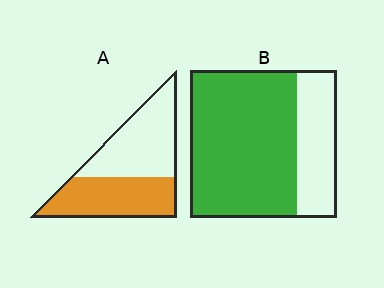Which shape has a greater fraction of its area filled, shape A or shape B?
Shape B.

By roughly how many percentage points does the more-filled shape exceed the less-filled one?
By roughly 25 percentage points (B over A).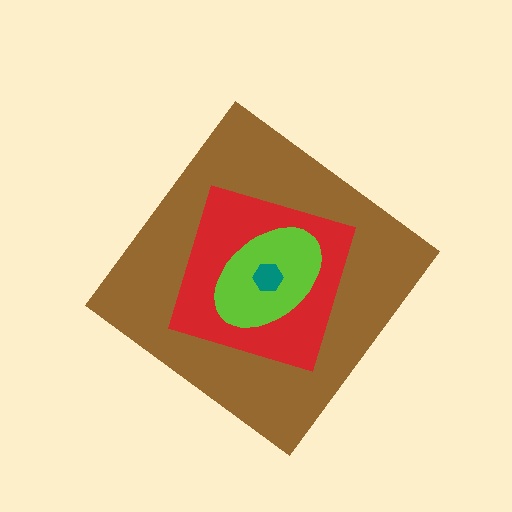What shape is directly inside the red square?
The lime ellipse.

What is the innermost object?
The teal hexagon.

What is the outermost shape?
The brown diamond.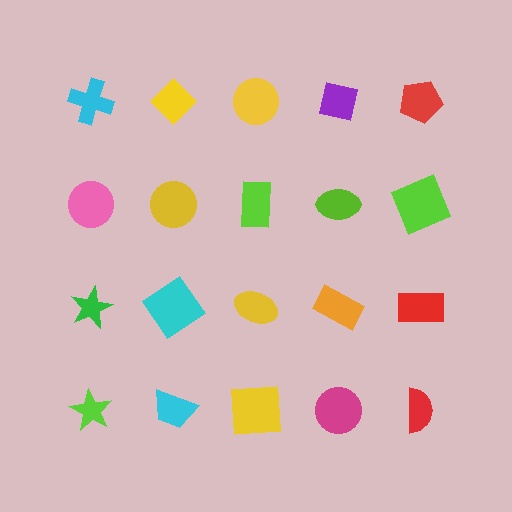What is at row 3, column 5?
A red rectangle.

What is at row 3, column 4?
An orange rectangle.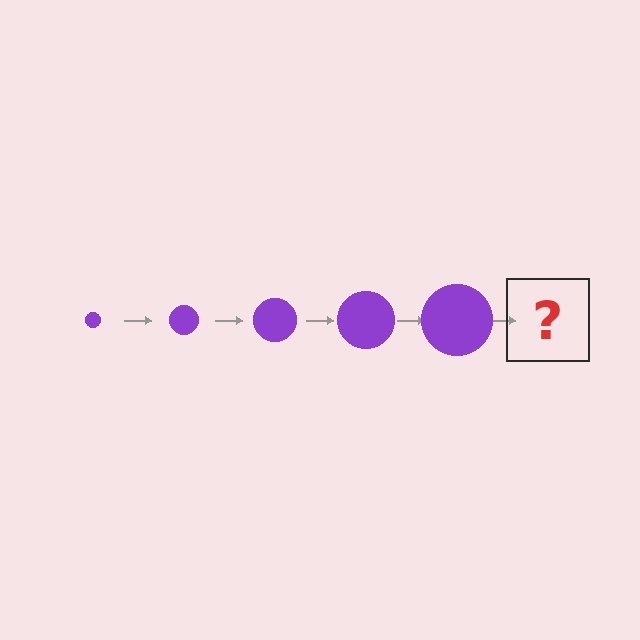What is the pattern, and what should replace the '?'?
The pattern is that the circle gets progressively larger each step. The '?' should be a purple circle, larger than the previous one.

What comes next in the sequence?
The next element should be a purple circle, larger than the previous one.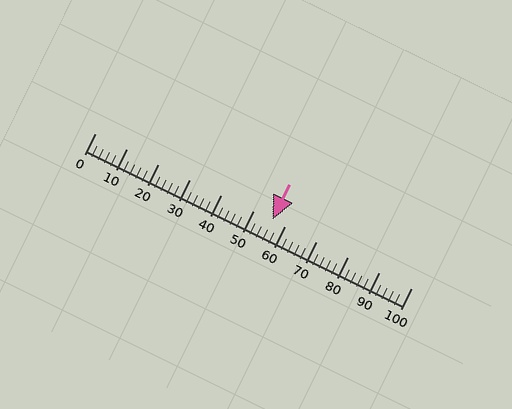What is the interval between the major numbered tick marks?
The major tick marks are spaced 10 units apart.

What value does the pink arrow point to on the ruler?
The pink arrow points to approximately 56.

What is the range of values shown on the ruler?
The ruler shows values from 0 to 100.